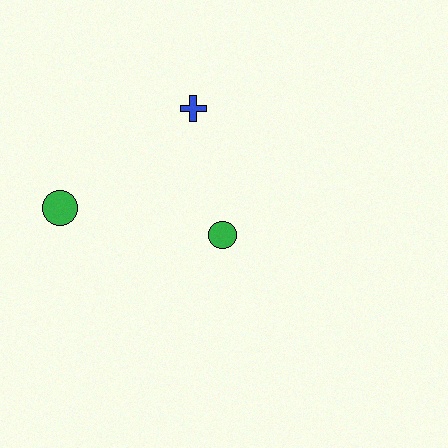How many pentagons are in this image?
There are no pentagons.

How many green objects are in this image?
There are 2 green objects.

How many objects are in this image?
There are 3 objects.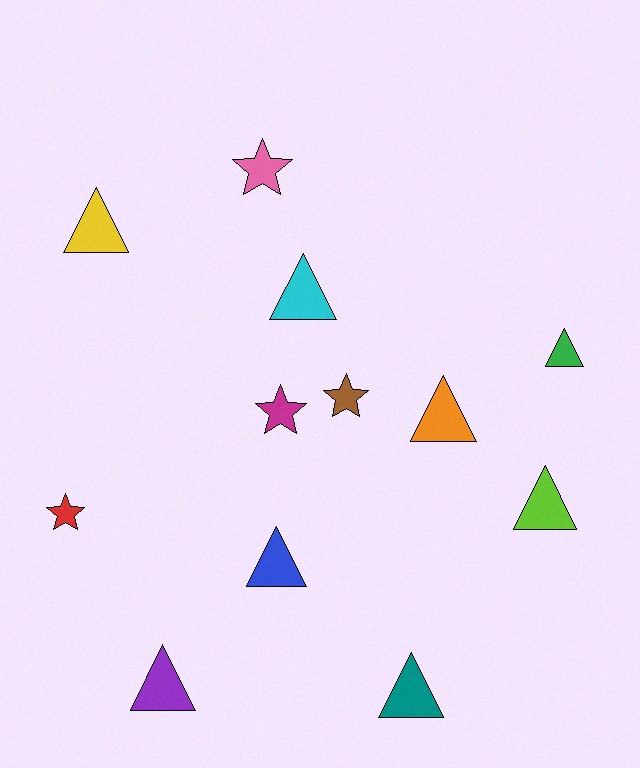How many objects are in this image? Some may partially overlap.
There are 12 objects.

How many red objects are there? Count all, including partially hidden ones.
There is 1 red object.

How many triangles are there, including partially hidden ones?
There are 8 triangles.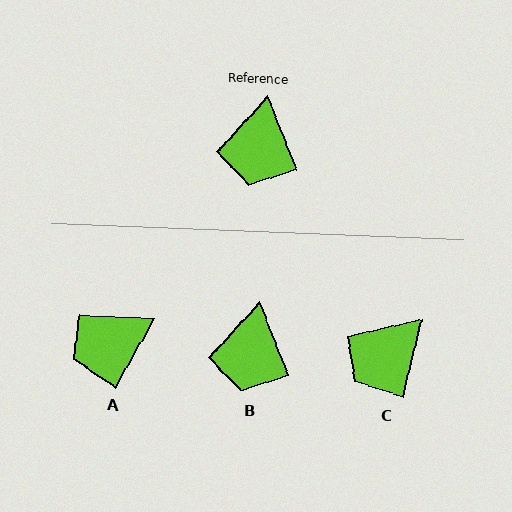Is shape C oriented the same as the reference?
No, it is off by about 35 degrees.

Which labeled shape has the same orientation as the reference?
B.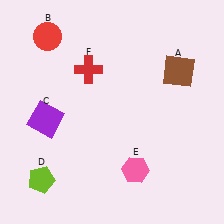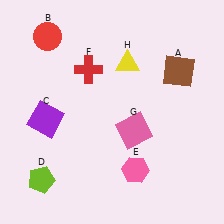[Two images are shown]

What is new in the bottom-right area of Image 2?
A pink square (G) was added in the bottom-right area of Image 2.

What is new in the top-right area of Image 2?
A yellow triangle (H) was added in the top-right area of Image 2.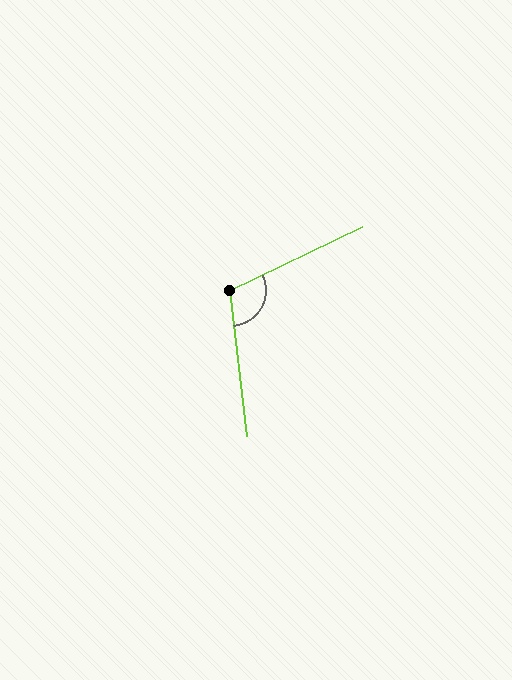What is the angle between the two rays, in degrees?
Approximately 109 degrees.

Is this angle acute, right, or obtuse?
It is obtuse.